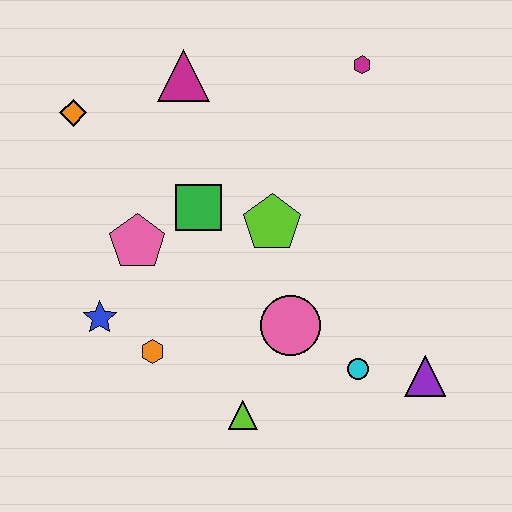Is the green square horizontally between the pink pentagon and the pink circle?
Yes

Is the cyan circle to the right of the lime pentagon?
Yes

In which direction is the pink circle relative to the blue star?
The pink circle is to the right of the blue star.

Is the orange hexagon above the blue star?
No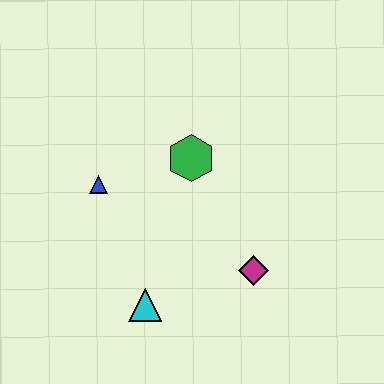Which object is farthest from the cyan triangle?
The green hexagon is farthest from the cyan triangle.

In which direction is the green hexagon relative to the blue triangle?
The green hexagon is to the right of the blue triangle.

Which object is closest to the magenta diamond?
The cyan triangle is closest to the magenta diamond.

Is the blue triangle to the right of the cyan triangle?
No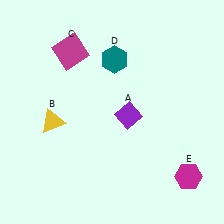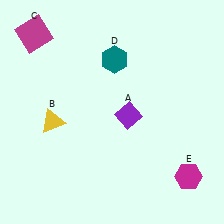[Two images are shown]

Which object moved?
The magenta square (C) moved left.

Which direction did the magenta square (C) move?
The magenta square (C) moved left.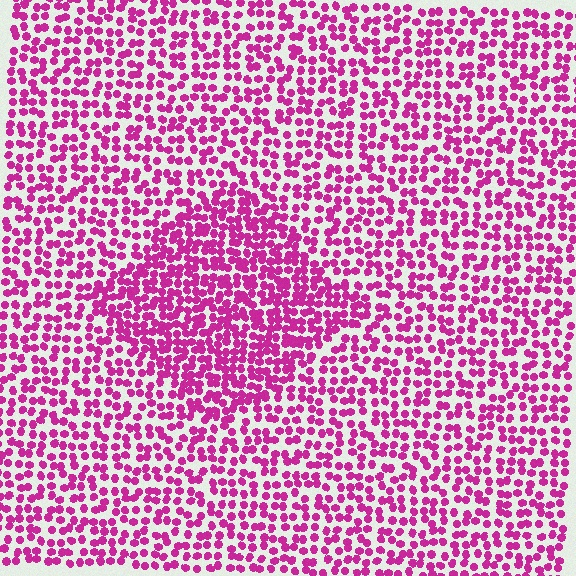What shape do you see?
I see a diamond.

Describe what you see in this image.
The image contains small magenta elements arranged at two different densities. A diamond-shaped region is visible where the elements are more densely packed than the surrounding area.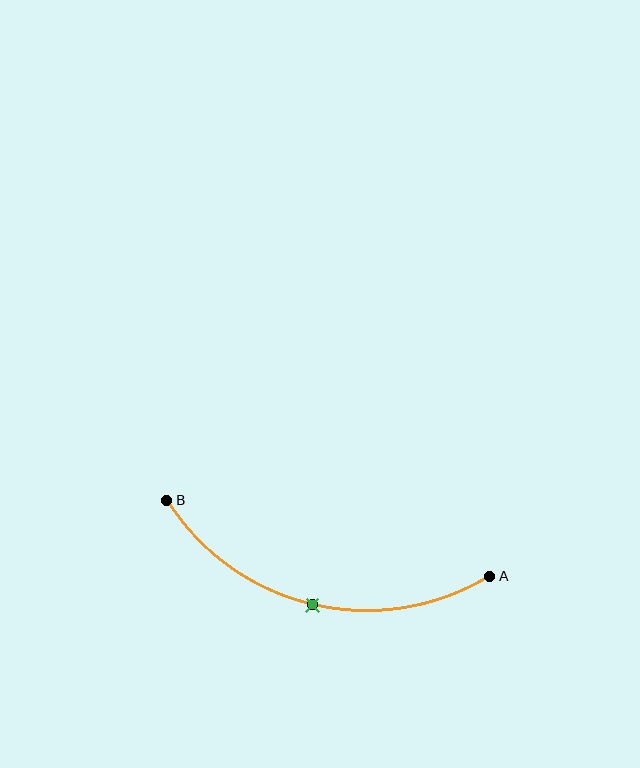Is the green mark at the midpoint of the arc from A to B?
Yes. The green mark lies on the arc at equal arc-length from both A and B — it is the arc midpoint.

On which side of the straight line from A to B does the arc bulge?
The arc bulges below the straight line connecting A and B.